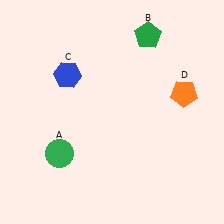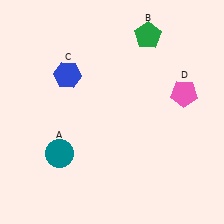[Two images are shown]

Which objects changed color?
A changed from green to teal. D changed from orange to pink.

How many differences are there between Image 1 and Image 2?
There are 2 differences between the two images.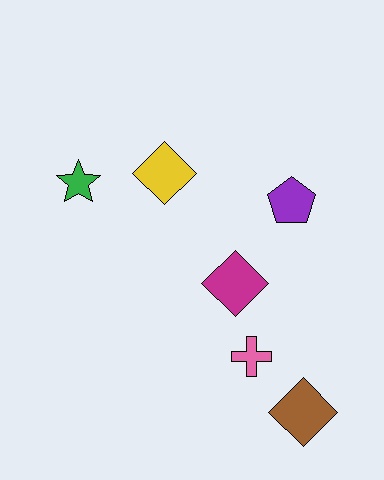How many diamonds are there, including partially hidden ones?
There are 3 diamonds.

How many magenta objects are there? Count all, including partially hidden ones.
There is 1 magenta object.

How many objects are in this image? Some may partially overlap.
There are 6 objects.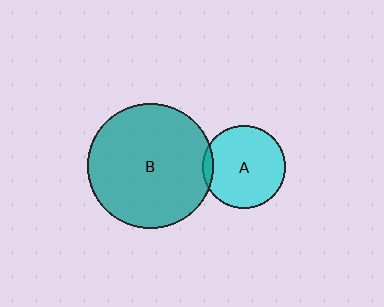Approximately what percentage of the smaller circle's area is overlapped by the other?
Approximately 5%.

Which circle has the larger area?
Circle B (teal).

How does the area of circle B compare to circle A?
Approximately 2.3 times.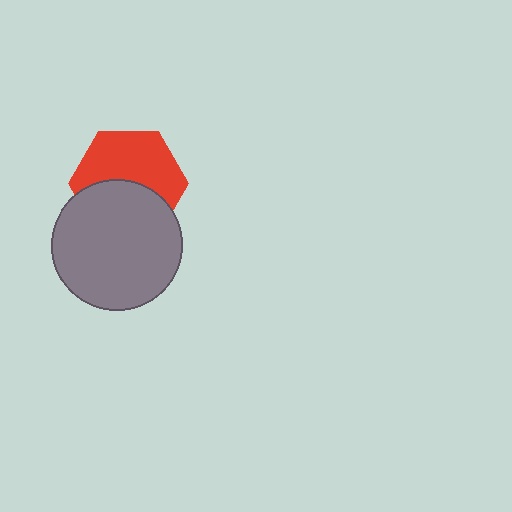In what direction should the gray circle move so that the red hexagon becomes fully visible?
The gray circle should move down. That is the shortest direction to clear the overlap and leave the red hexagon fully visible.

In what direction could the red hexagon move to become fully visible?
The red hexagon could move up. That would shift it out from behind the gray circle entirely.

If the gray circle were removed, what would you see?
You would see the complete red hexagon.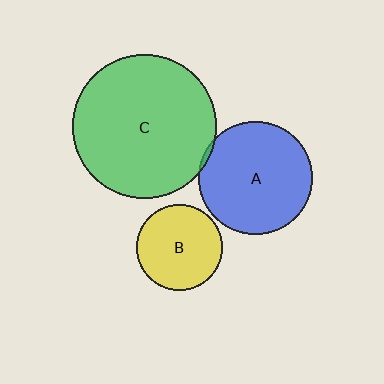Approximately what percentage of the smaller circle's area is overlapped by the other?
Approximately 5%.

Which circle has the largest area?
Circle C (green).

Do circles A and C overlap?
Yes.